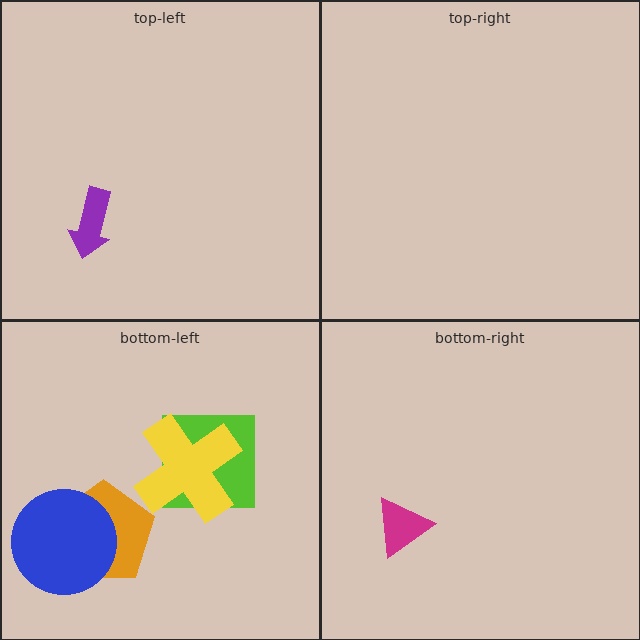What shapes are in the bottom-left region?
The orange pentagon, the lime square, the blue circle, the yellow cross.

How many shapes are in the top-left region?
1.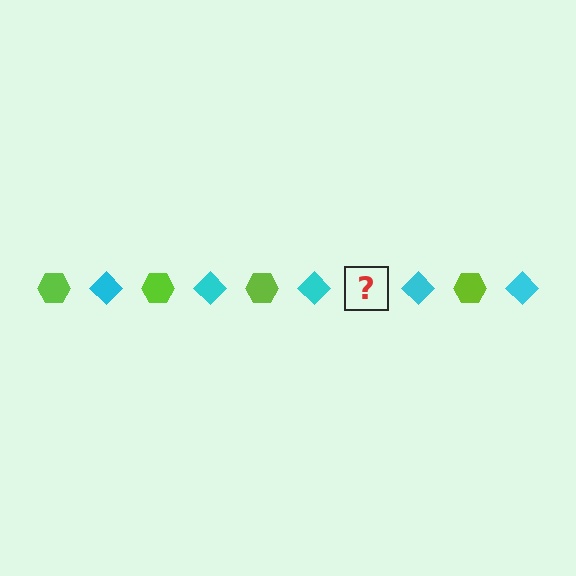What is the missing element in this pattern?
The missing element is a lime hexagon.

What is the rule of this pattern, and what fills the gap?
The rule is that the pattern alternates between lime hexagon and cyan diamond. The gap should be filled with a lime hexagon.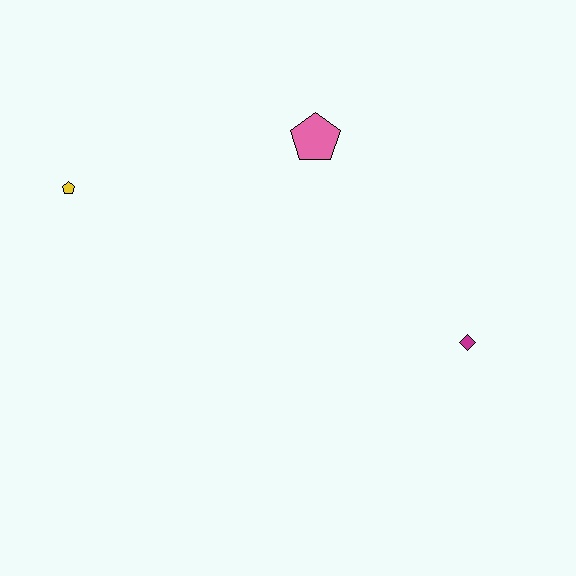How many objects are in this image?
There are 3 objects.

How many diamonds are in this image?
There is 1 diamond.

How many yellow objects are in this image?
There is 1 yellow object.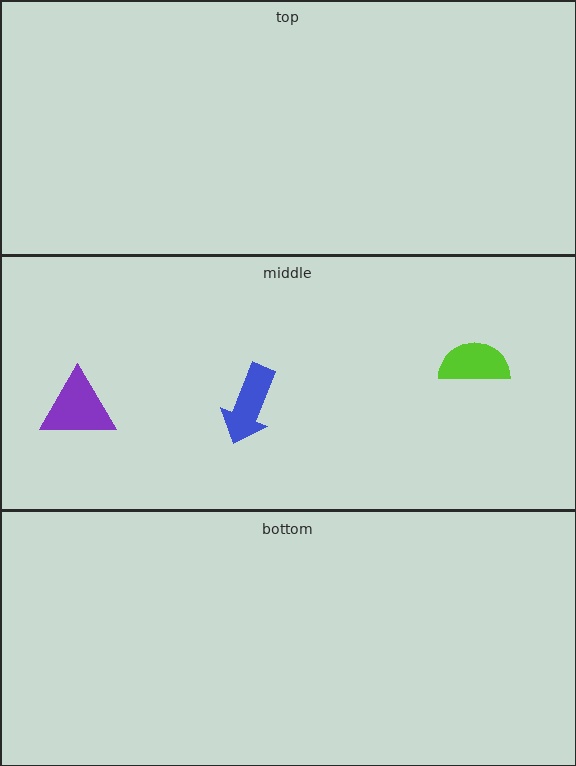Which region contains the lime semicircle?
The middle region.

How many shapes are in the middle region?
3.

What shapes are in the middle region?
The blue arrow, the lime semicircle, the purple triangle.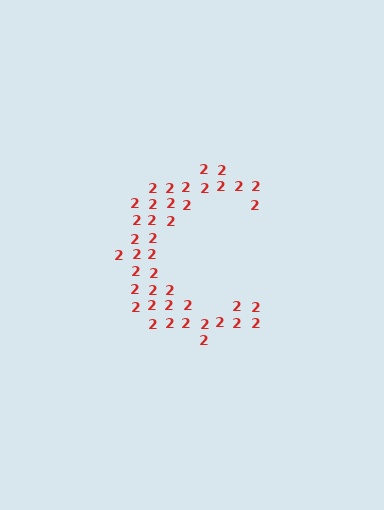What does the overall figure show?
The overall figure shows the letter C.